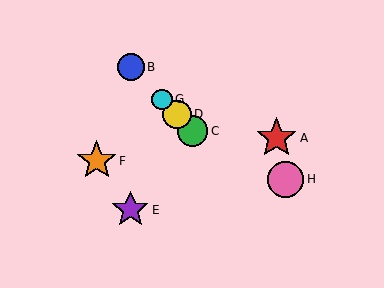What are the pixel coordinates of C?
Object C is at (193, 131).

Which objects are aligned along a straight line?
Objects B, C, D, G are aligned along a straight line.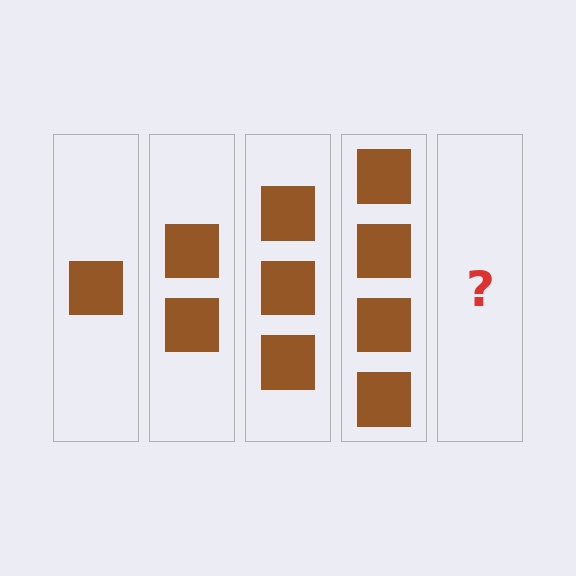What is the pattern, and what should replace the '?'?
The pattern is that each step adds one more square. The '?' should be 5 squares.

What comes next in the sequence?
The next element should be 5 squares.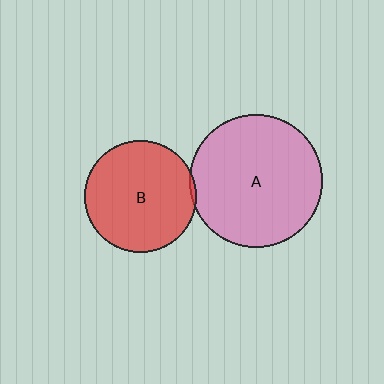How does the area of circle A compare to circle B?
Approximately 1.4 times.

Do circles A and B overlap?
Yes.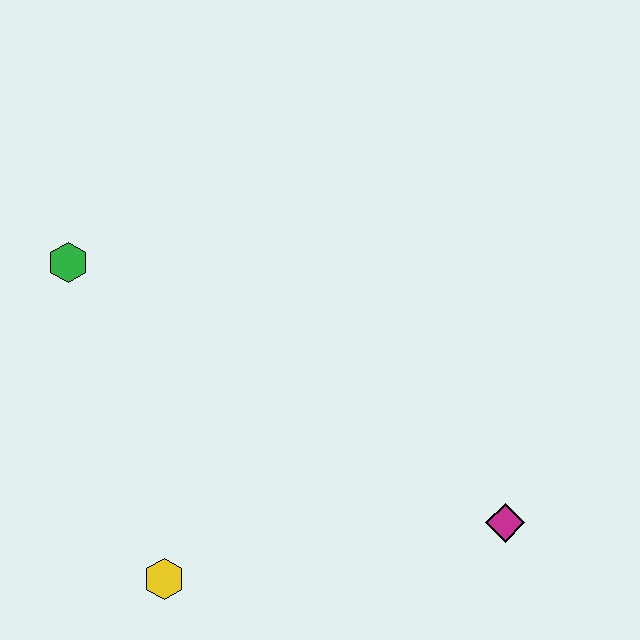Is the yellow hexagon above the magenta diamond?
No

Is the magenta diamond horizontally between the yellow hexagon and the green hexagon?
No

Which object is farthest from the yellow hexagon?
The magenta diamond is farthest from the yellow hexagon.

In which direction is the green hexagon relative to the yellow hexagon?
The green hexagon is above the yellow hexagon.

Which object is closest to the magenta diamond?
The yellow hexagon is closest to the magenta diamond.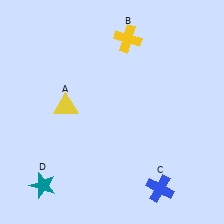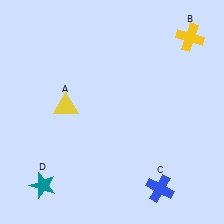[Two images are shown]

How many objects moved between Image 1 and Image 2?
1 object moved between the two images.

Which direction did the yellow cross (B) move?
The yellow cross (B) moved right.